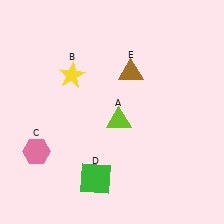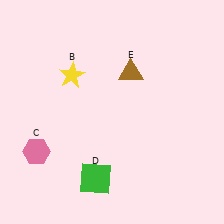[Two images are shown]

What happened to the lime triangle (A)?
The lime triangle (A) was removed in Image 2. It was in the bottom-right area of Image 1.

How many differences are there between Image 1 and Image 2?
There is 1 difference between the two images.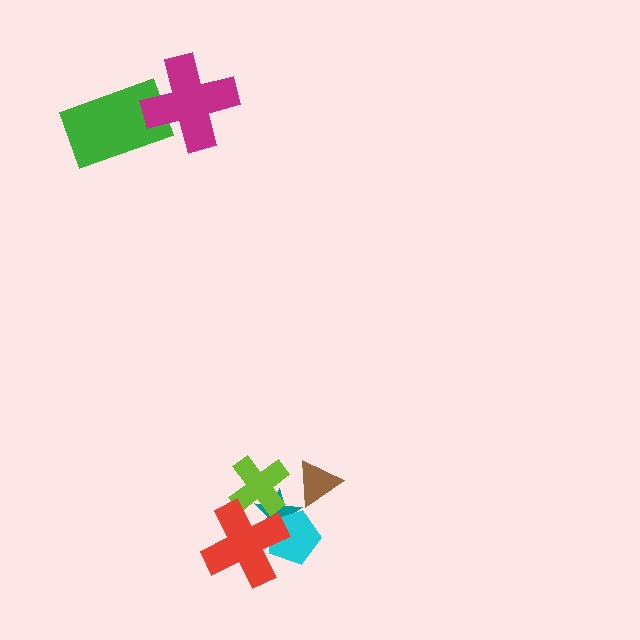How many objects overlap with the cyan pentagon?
2 objects overlap with the cyan pentagon.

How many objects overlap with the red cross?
3 objects overlap with the red cross.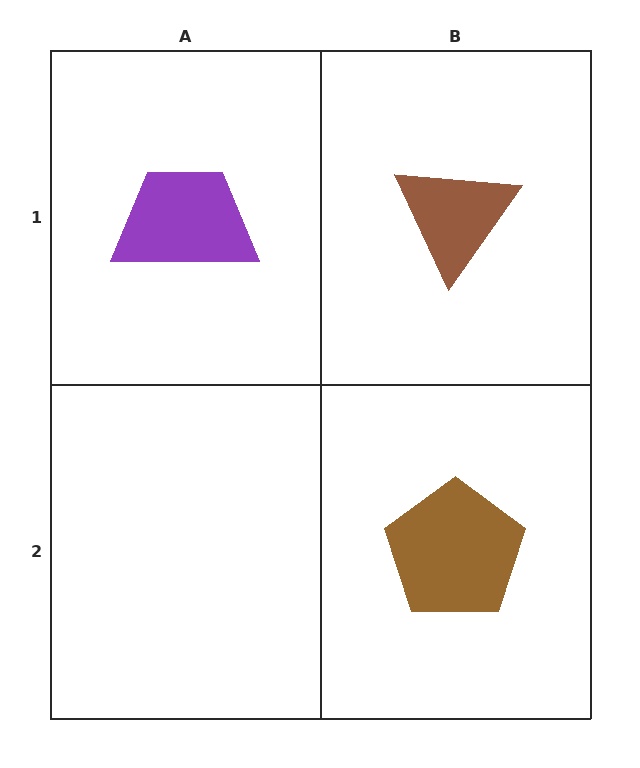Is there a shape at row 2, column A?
No, that cell is empty.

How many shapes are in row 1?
2 shapes.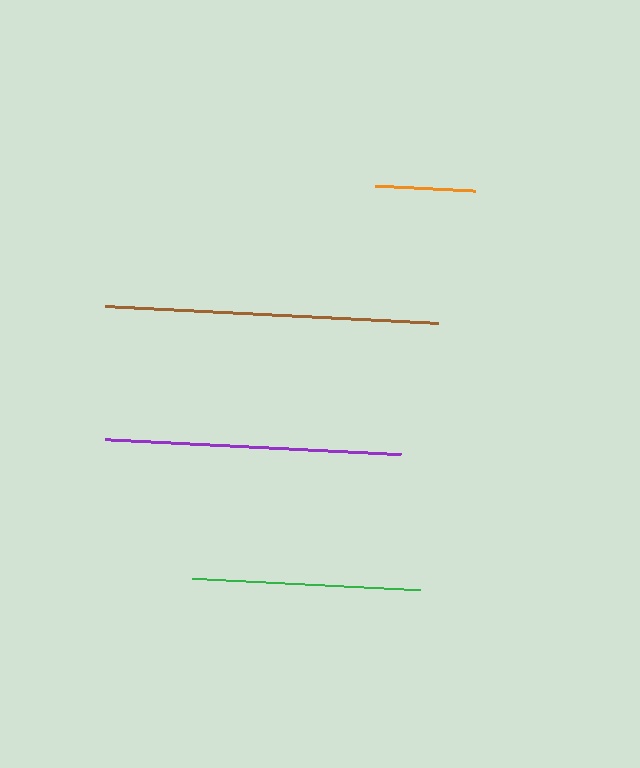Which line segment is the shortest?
The orange line is the shortest at approximately 100 pixels.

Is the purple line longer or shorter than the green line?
The purple line is longer than the green line.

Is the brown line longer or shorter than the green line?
The brown line is longer than the green line.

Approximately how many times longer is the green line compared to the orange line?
The green line is approximately 2.3 times the length of the orange line.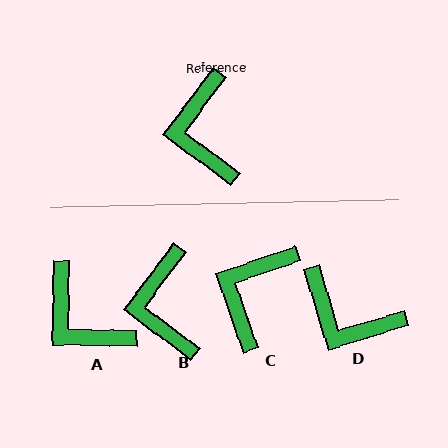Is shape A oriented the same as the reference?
No, it is off by about 36 degrees.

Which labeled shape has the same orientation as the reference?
B.